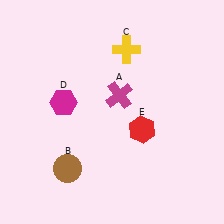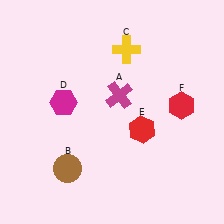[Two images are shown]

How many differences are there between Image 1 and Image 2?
There is 1 difference between the two images.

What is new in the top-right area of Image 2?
A red hexagon (F) was added in the top-right area of Image 2.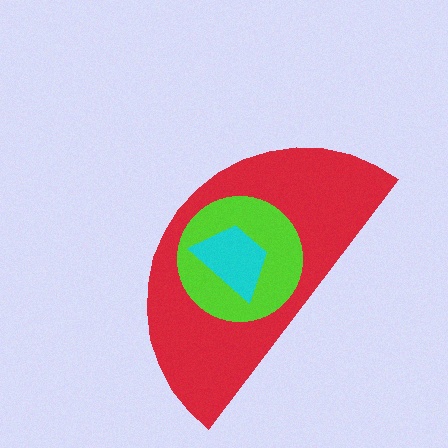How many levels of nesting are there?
3.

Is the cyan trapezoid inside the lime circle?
Yes.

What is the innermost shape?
The cyan trapezoid.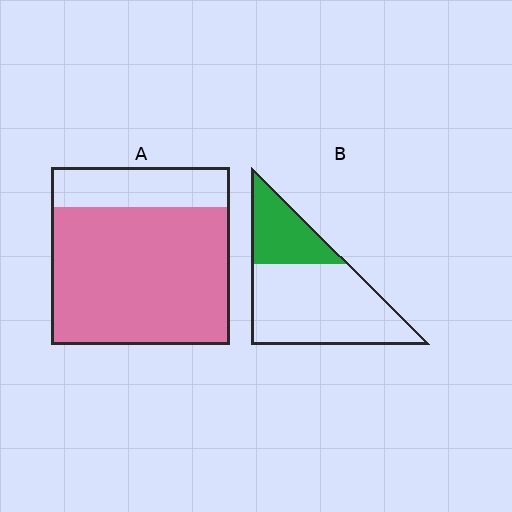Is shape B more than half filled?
No.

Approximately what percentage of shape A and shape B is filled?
A is approximately 80% and B is approximately 30%.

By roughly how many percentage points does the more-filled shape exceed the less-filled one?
By roughly 50 percentage points (A over B).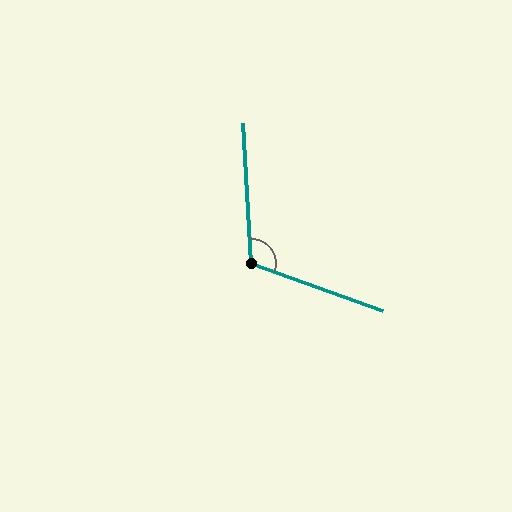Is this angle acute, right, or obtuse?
It is obtuse.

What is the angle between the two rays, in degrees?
Approximately 113 degrees.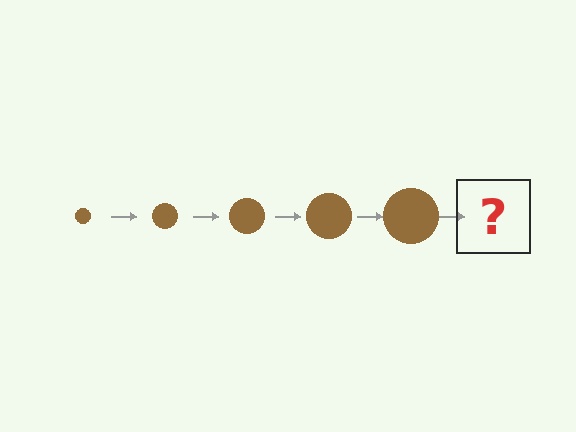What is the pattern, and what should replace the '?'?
The pattern is that the circle gets progressively larger each step. The '?' should be a brown circle, larger than the previous one.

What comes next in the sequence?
The next element should be a brown circle, larger than the previous one.